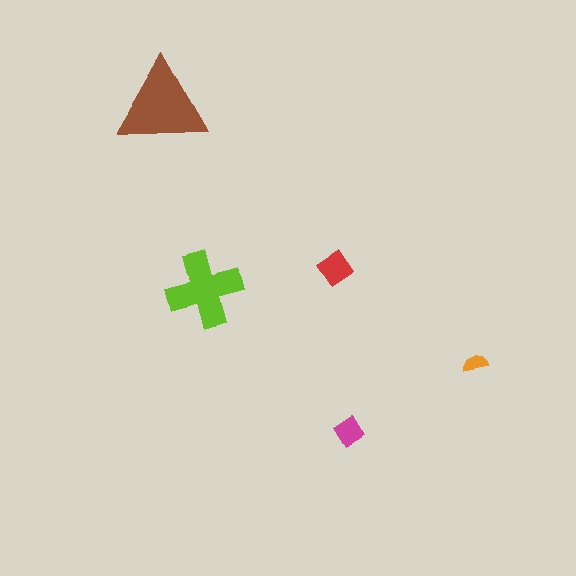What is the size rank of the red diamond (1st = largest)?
3rd.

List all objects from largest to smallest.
The brown triangle, the lime cross, the red diamond, the magenta diamond, the orange semicircle.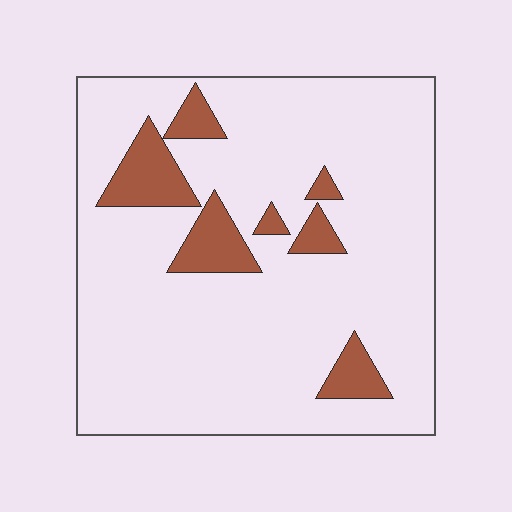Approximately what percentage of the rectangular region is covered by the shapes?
Approximately 15%.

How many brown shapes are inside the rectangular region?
7.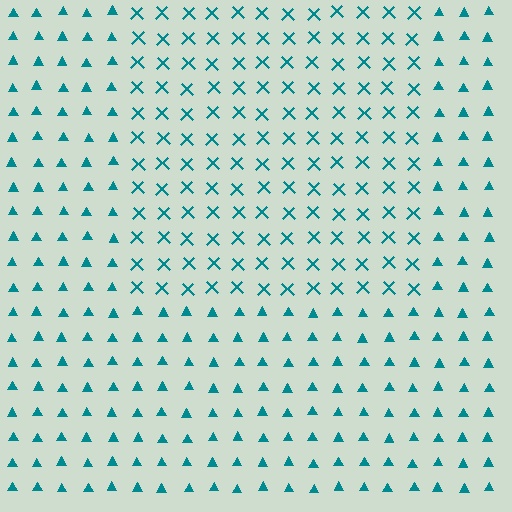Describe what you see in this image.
The image is filled with small teal elements arranged in a uniform grid. A rectangle-shaped region contains X marks, while the surrounding area contains triangles. The boundary is defined purely by the change in element shape.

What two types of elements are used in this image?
The image uses X marks inside the rectangle region and triangles outside it.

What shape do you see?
I see a rectangle.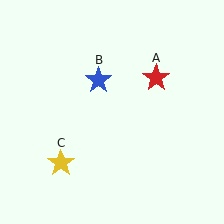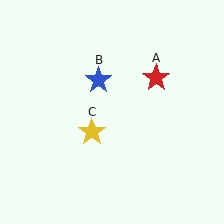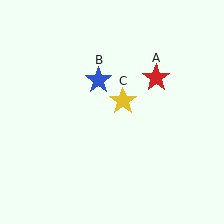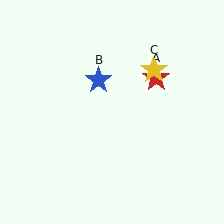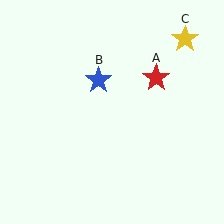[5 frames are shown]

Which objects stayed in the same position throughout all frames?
Red star (object A) and blue star (object B) remained stationary.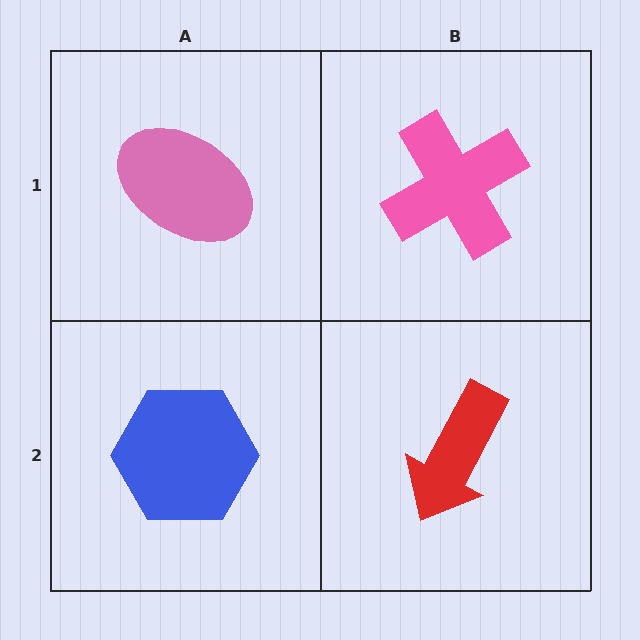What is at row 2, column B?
A red arrow.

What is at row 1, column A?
A pink ellipse.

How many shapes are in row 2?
2 shapes.